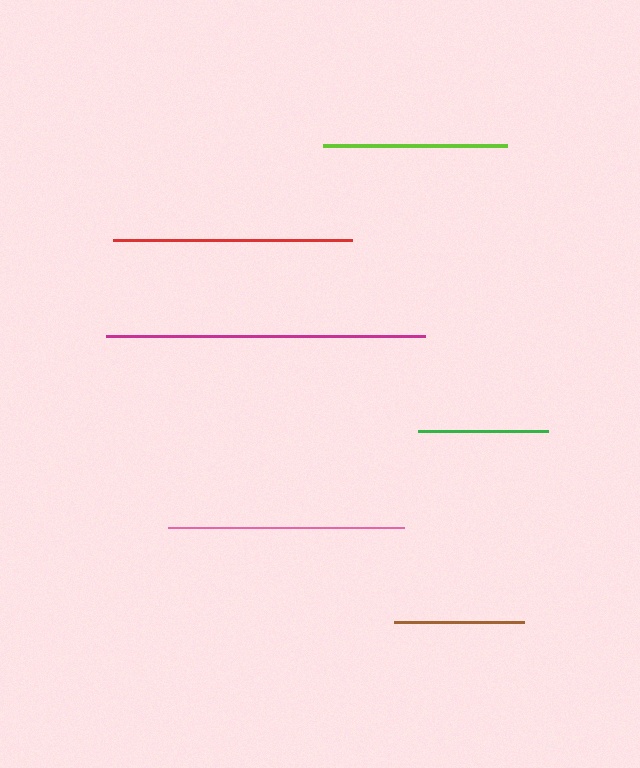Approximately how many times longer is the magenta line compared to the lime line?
The magenta line is approximately 1.7 times the length of the lime line.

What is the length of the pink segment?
The pink segment is approximately 236 pixels long.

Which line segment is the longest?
The magenta line is the longest at approximately 319 pixels.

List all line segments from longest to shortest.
From longest to shortest: magenta, red, pink, lime, green, brown.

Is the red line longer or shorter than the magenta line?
The magenta line is longer than the red line.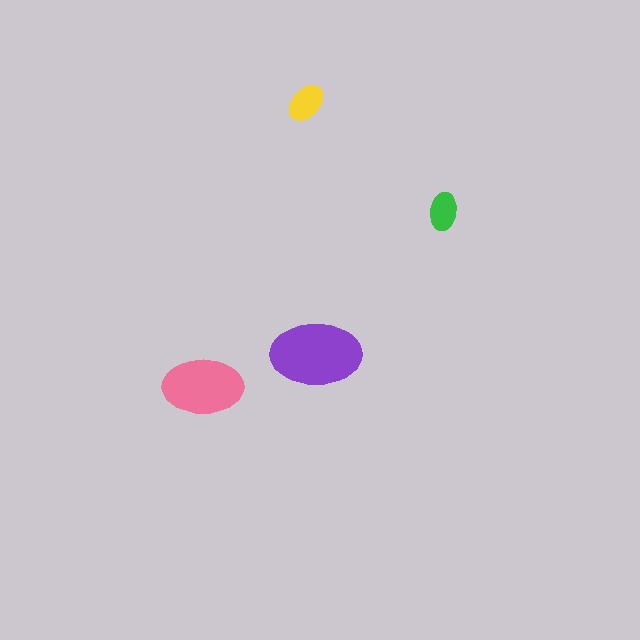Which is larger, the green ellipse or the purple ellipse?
The purple one.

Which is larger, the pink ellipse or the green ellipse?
The pink one.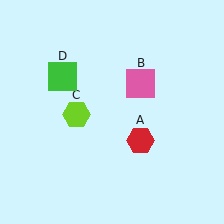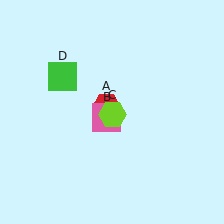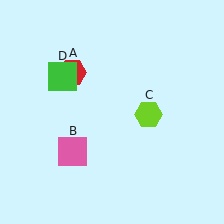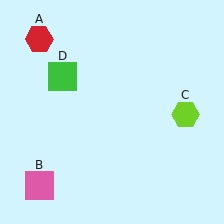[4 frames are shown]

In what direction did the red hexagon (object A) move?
The red hexagon (object A) moved up and to the left.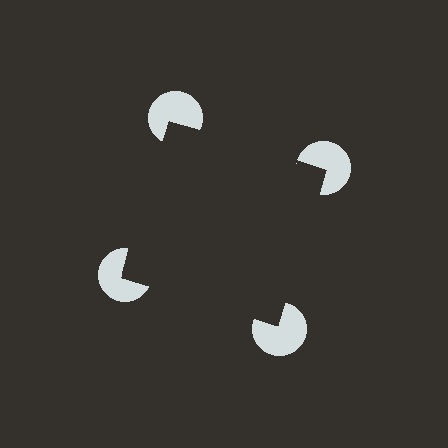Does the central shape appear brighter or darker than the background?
It typically appears slightly darker than the background, even though no actual brightness change is drawn.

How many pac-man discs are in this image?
There are 4 — one at each vertex of the illusory square.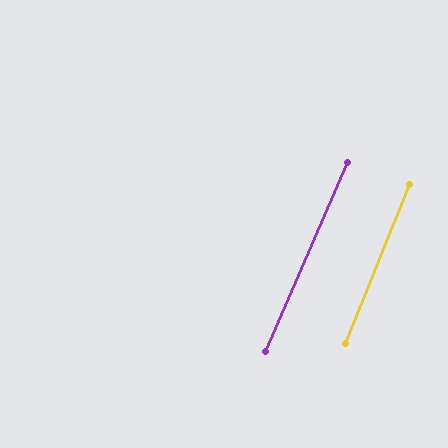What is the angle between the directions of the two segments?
Approximately 2 degrees.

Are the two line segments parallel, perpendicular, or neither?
Parallel — their directions differ by only 1.6°.